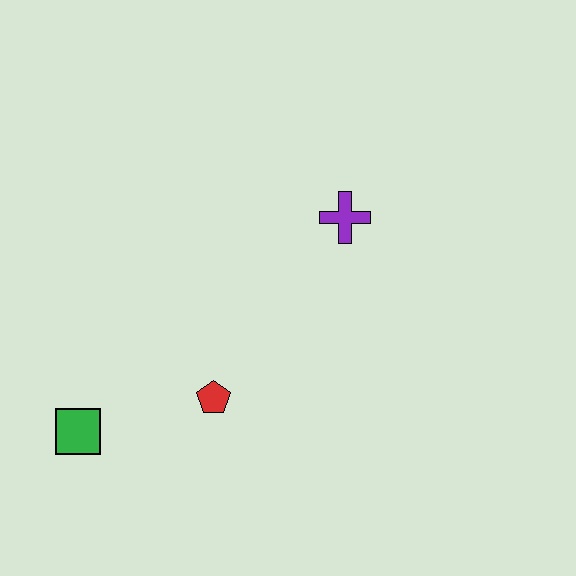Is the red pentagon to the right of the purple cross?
No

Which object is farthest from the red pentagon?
The purple cross is farthest from the red pentagon.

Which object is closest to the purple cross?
The red pentagon is closest to the purple cross.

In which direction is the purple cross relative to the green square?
The purple cross is to the right of the green square.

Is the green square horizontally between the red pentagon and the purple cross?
No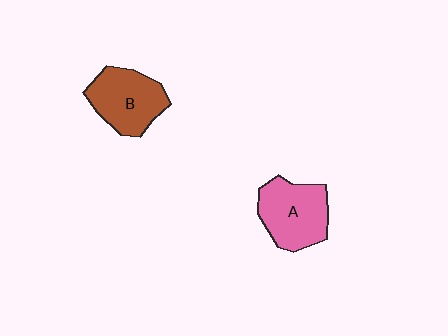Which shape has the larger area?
Shape A (pink).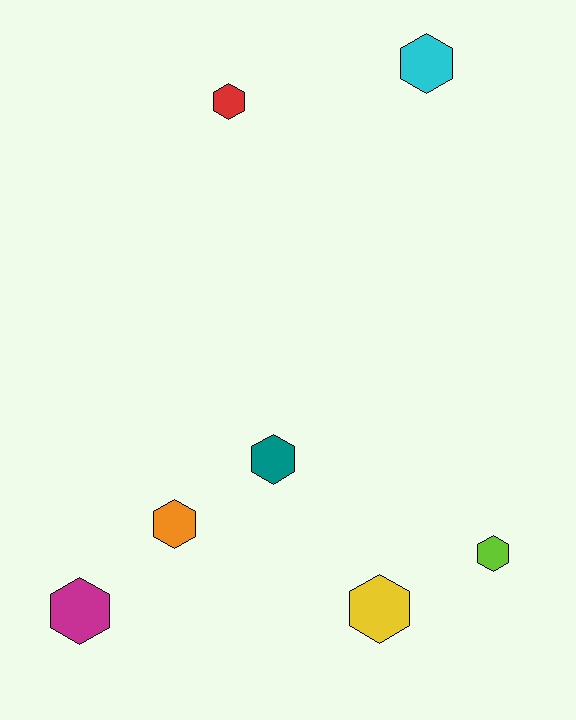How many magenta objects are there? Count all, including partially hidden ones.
There is 1 magenta object.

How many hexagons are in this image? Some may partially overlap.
There are 7 hexagons.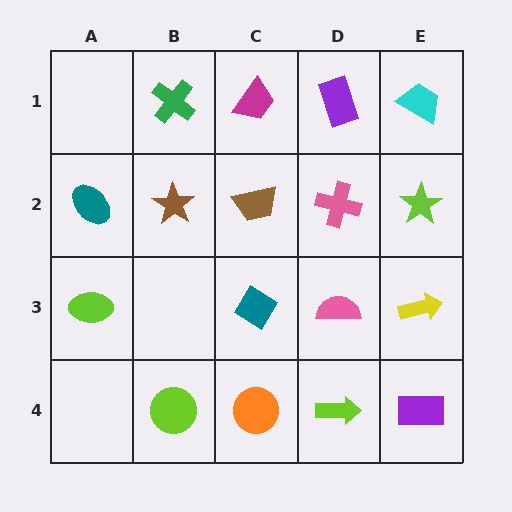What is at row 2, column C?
A brown trapezoid.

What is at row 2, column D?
A pink cross.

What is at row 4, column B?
A lime circle.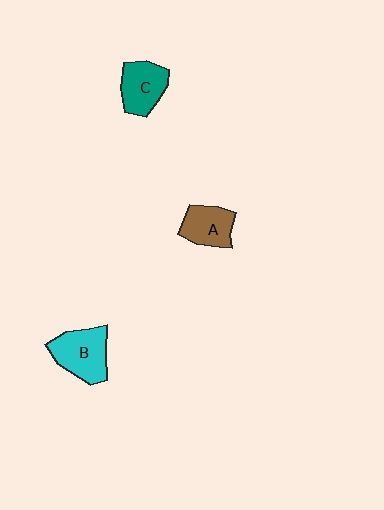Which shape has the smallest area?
Shape A (brown).